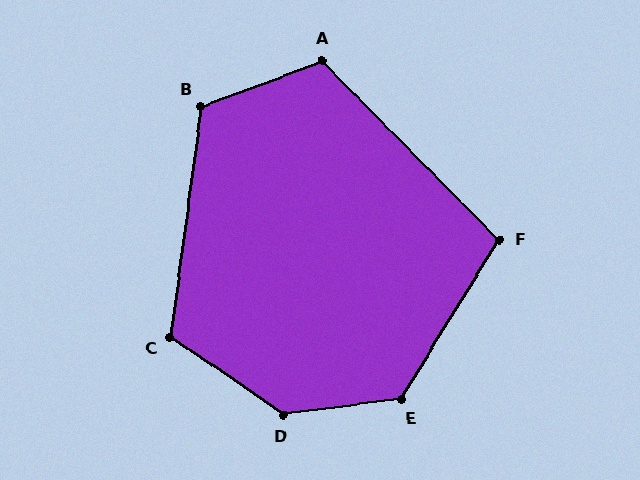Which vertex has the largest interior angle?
D, at approximately 138 degrees.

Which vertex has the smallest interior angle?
F, at approximately 104 degrees.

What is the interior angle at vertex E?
Approximately 129 degrees (obtuse).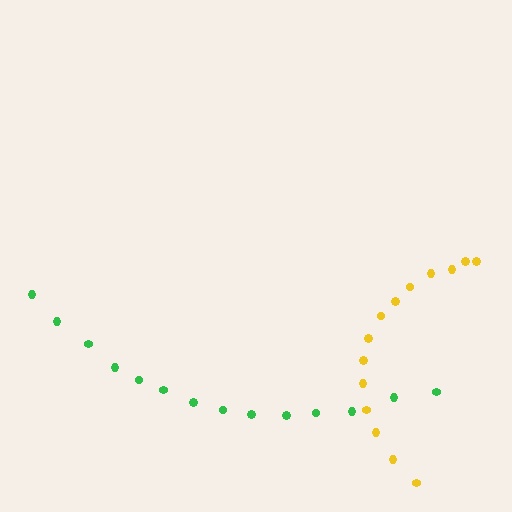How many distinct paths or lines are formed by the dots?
There are 2 distinct paths.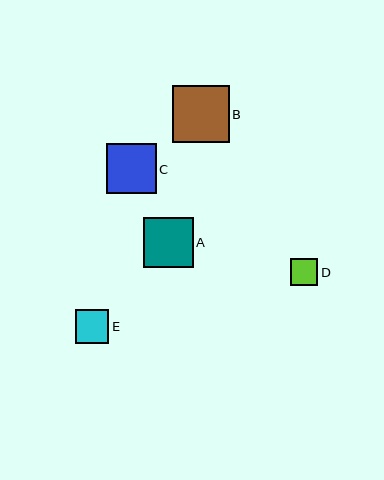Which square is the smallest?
Square D is the smallest with a size of approximately 27 pixels.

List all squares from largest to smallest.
From largest to smallest: B, C, A, E, D.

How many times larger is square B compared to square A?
Square B is approximately 1.1 times the size of square A.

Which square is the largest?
Square B is the largest with a size of approximately 57 pixels.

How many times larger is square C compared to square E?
Square C is approximately 1.5 times the size of square E.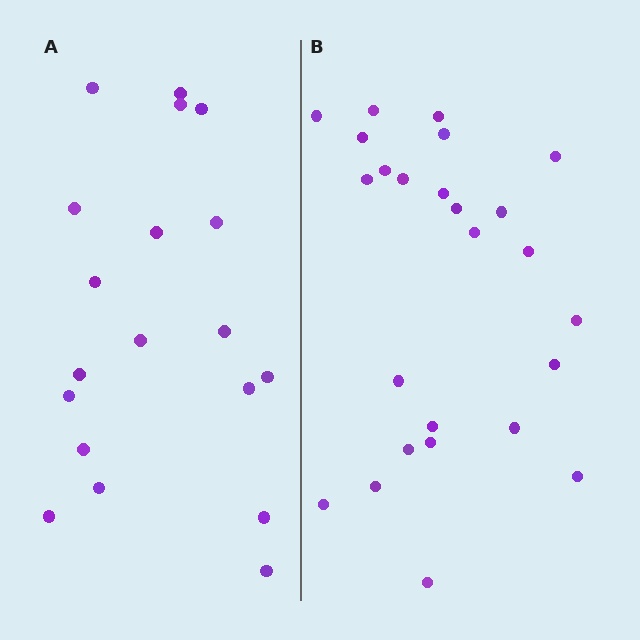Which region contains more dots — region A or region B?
Region B (the right region) has more dots.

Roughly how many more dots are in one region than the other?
Region B has about 6 more dots than region A.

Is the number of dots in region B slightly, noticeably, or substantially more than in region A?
Region B has noticeably more, but not dramatically so. The ratio is roughly 1.3 to 1.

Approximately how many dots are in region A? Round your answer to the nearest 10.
About 20 dots. (The exact count is 19, which rounds to 20.)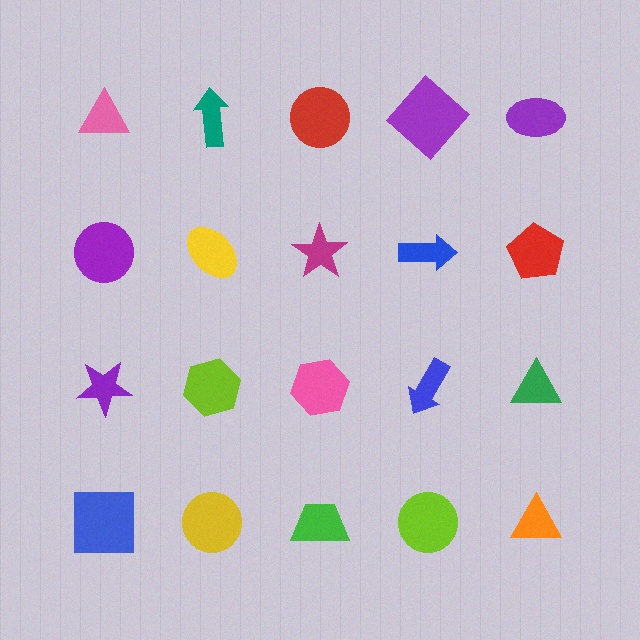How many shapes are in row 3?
5 shapes.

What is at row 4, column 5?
An orange triangle.